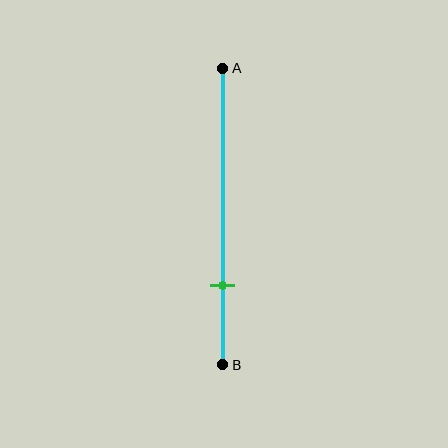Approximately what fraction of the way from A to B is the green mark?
The green mark is approximately 75% of the way from A to B.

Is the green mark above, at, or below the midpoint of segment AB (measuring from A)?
The green mark is below the midpoint of segment AB.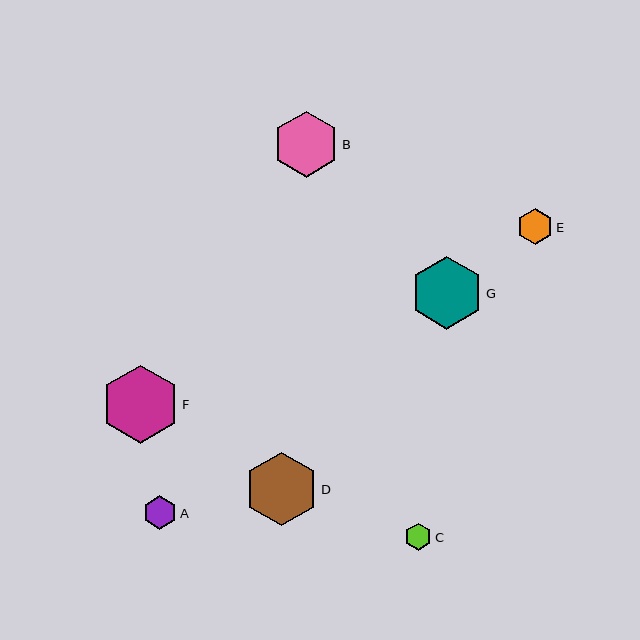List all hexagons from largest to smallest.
From largest to smallest: F, D, G, B, E, A, C.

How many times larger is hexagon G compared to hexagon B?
Hexagon G is approximately 1.1 times the size of hexagon B.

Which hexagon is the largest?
Hexagon F is the largest with a size of approximately 78 pixels.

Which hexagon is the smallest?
Hexagon C is the smallest with a size of approximately 27 pixels.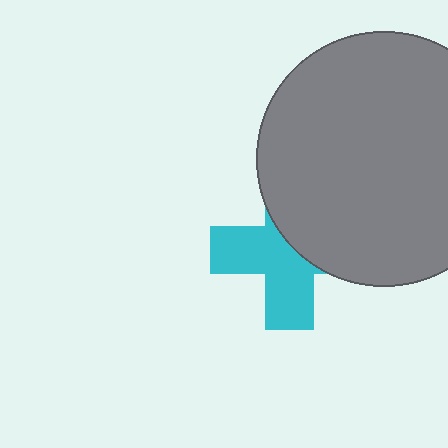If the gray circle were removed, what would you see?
You would see the complete cyan cross.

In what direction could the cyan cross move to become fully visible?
The cyan cross could move toward the lower-left. That would shift it out from behind the gray circle entirely.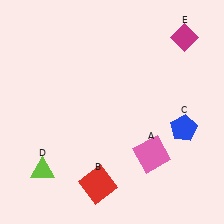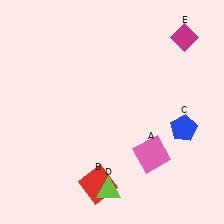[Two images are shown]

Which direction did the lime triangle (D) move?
The lime triangle (D) moved right.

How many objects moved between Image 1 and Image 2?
1 object moved between the two images.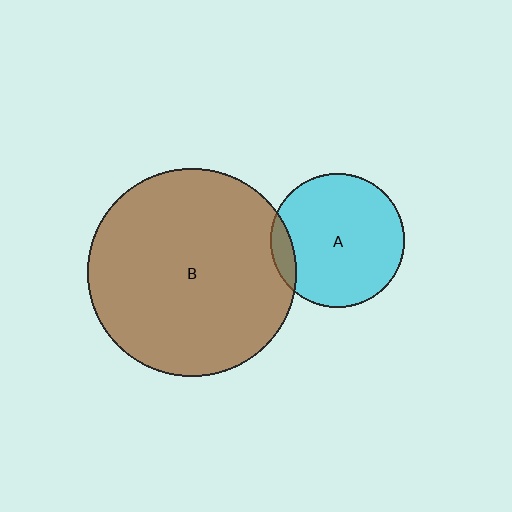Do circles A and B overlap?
Yes.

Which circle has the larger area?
Circle B (brown).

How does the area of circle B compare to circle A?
Approximately 2.4 times.